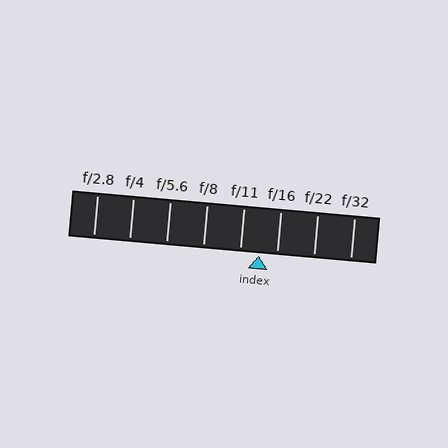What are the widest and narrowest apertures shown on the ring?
The widest aperture shown is f/2.8 and the narrowest is f/32.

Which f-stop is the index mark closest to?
The index mark is closest to f/16.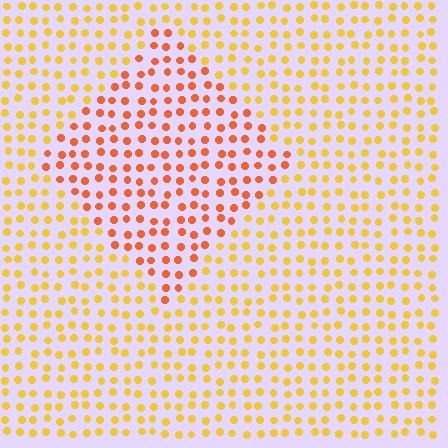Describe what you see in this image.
The image is filled with small yellow elements in a uniform arrangement. A diamond-shaped region is visible where the elements are tinted to a slightly different hue, forming a subtle color boundary.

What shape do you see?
I see a diamond.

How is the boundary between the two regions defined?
The boundary is defined purely by a slight shift in hue (about 33 degrees). Spacing, size, and orientation are identical on both sides.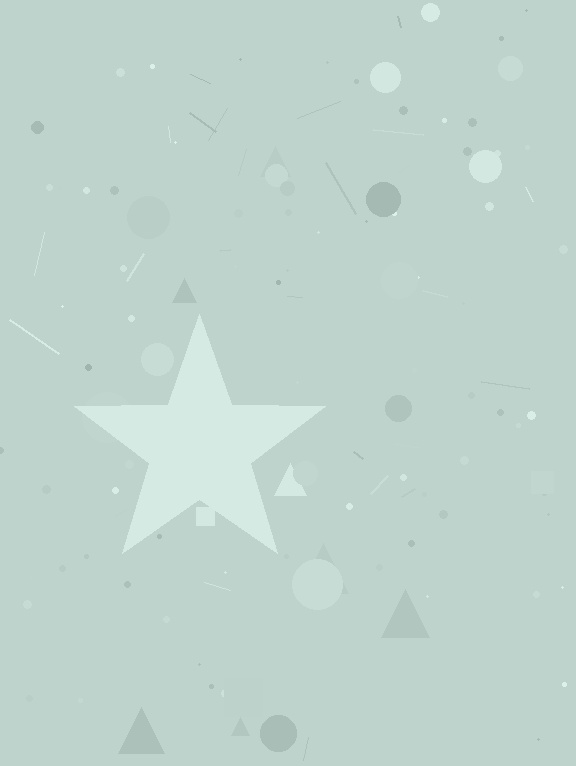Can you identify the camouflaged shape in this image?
The camouflaged shape is a star.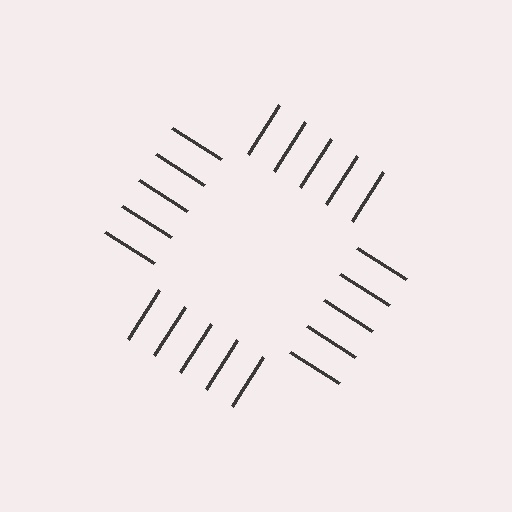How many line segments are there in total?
20 — 5 along each of the 4 edges.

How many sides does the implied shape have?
4 sides — the line-ends trace a square.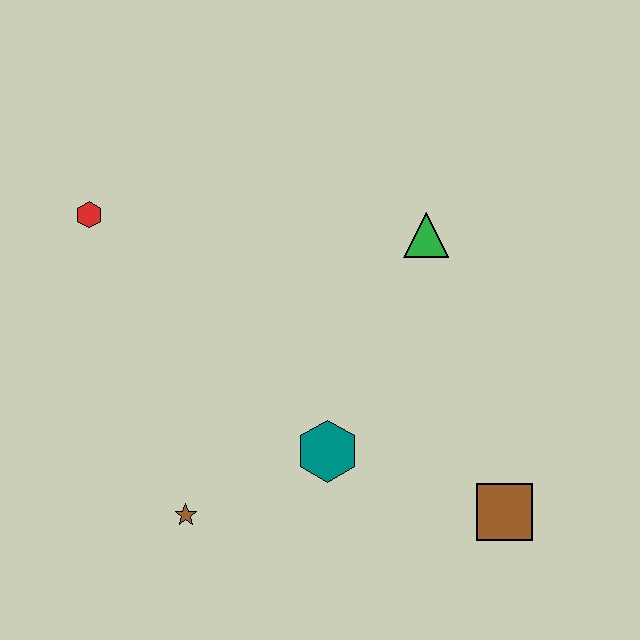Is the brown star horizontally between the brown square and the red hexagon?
Yes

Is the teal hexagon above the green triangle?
No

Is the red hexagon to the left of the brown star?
Yes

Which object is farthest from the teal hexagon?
The red hexagon is farthest from the teal hexagon.